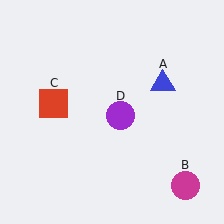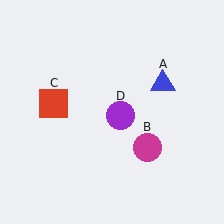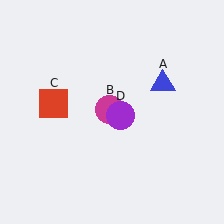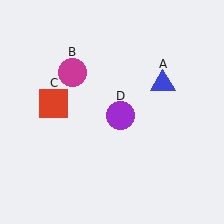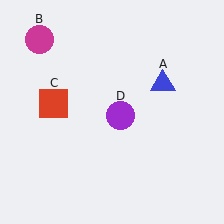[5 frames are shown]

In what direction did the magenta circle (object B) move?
The magenta circle (object B) moved up and to the left.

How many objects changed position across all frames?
1 object changed position: magenta circle (object B).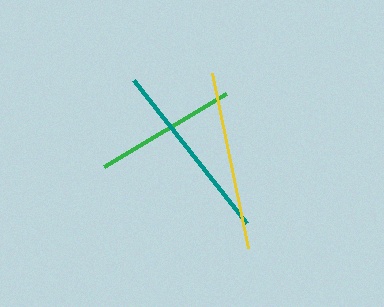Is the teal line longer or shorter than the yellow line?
The teal line is longer than the yellow line.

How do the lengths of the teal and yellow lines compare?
The teal and yellow lines are approximately the same length.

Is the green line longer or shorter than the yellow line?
The yellow line is longer than the green line.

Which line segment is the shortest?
The green line is the shortest at approximately 142 pixels.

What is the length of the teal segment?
The teal segment is approximately 182 pixels long.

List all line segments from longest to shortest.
From longest to shortest: teal, yellow, green.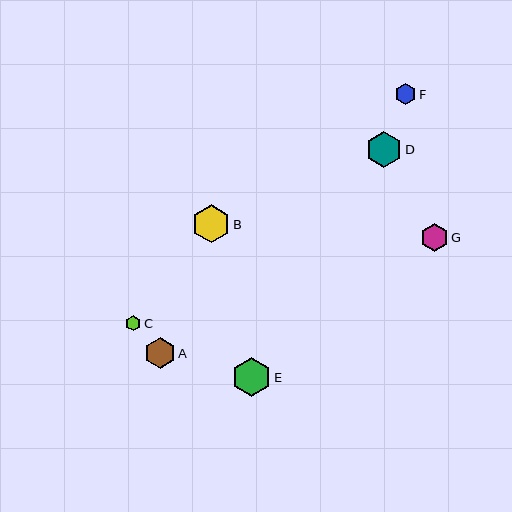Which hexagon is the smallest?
Hexagon C is the smallest with a size of approximately 15 pixels.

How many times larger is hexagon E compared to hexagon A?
Hexagon E is approximately 1.3 times the size of hexagon A.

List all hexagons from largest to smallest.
From largest to smallest: E, B, D, A, G, F, C.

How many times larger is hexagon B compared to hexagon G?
Hexagon B is approximately 1.4 times the size of hexagon G.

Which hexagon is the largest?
Hexagon E is the largest with a size of approximately 39 pixels.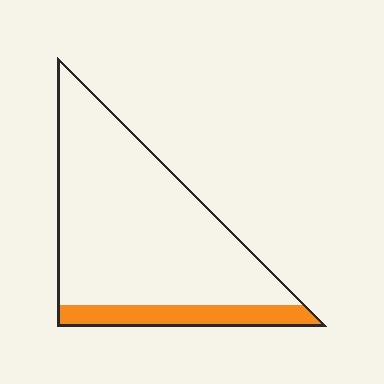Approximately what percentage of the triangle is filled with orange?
Approximately 15%.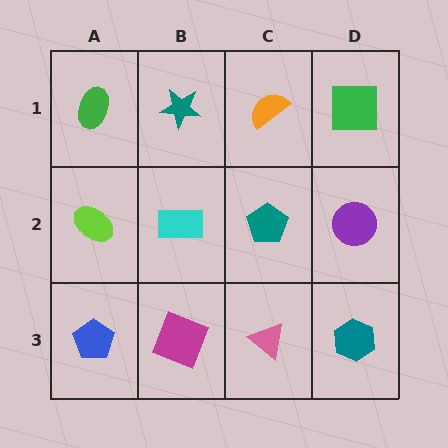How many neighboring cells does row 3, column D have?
2.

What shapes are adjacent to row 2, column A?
A green ellipse (row 1, column A), a blue pentagon (row 3, column A), a cyan rectangle (row 2, column B).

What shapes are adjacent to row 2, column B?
A teal star (row 1, column B), a magenta square (row 3, column B), a lime ellipse (row 2, column A), a teal pentagon (row 2, column C).